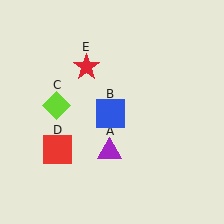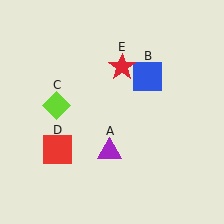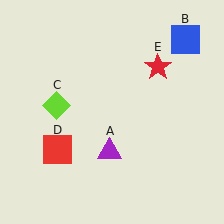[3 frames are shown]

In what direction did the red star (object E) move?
The red star (object E) moved right.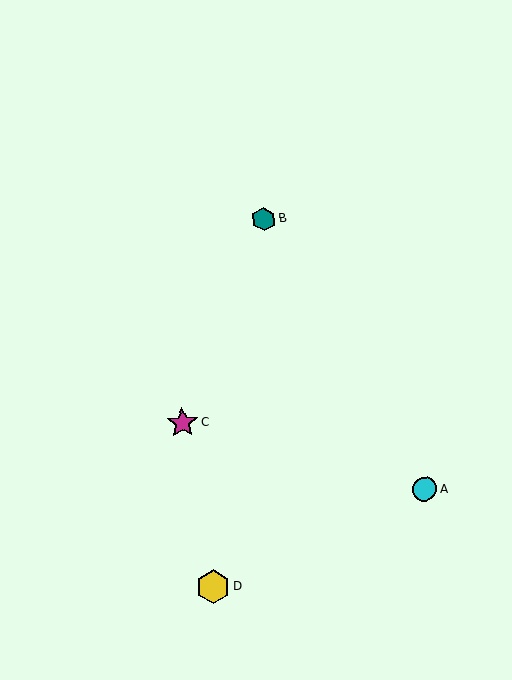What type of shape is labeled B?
Shape B is a teal hexagon.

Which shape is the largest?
The yellow hexagon (labeled D) is the largest.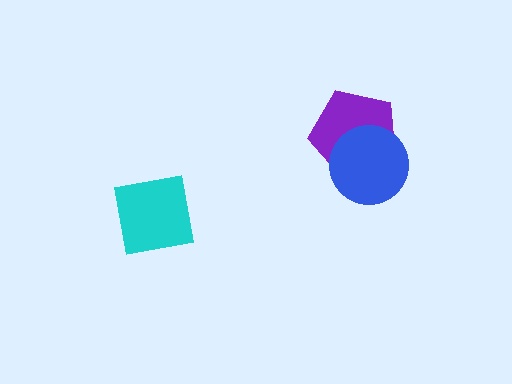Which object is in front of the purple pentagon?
The blue circle is in front of the purple pentagon.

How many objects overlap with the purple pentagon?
1 object overlaps with the purple pentagon.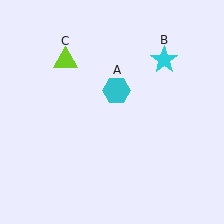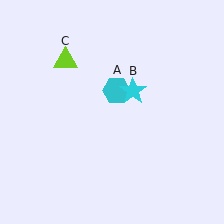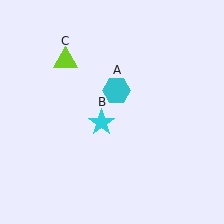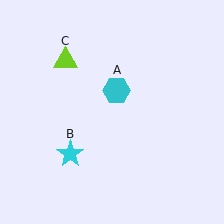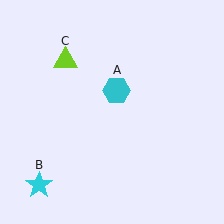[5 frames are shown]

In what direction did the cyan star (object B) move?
The cyan star (object B) moved down and to the left.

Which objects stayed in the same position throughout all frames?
Cyan hexagon (object A) and lime triangle (object C) remained stationary.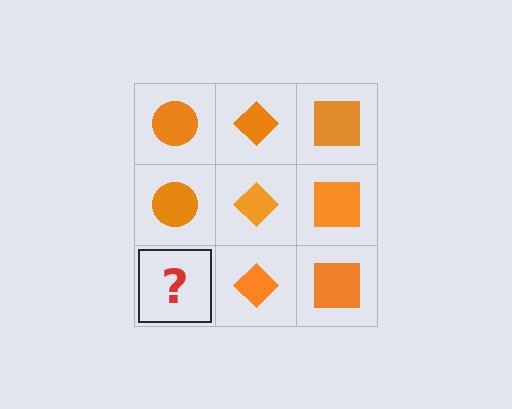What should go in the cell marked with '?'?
The missing cell should contain an orange circle.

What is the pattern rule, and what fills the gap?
The rule is that each column has a consistent shape. The gap should be filled with an orange circle.